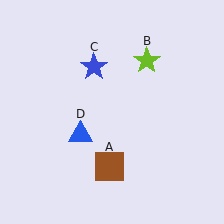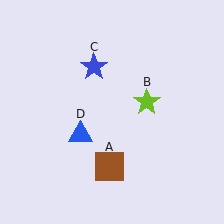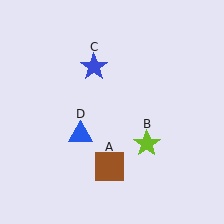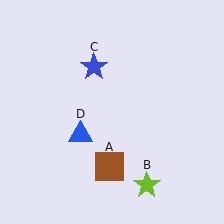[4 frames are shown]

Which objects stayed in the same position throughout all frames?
Brown square (object A) and blue star (object C) and blue triangle (object D) remained stationary.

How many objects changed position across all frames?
1 object changed position: lime star (object B).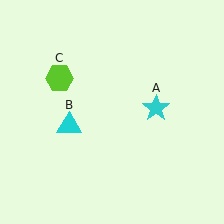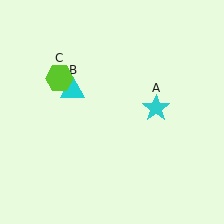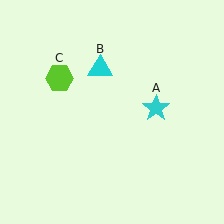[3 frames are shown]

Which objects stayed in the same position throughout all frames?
Cyan star (object A) and lime hexagon (object C) remained stationary.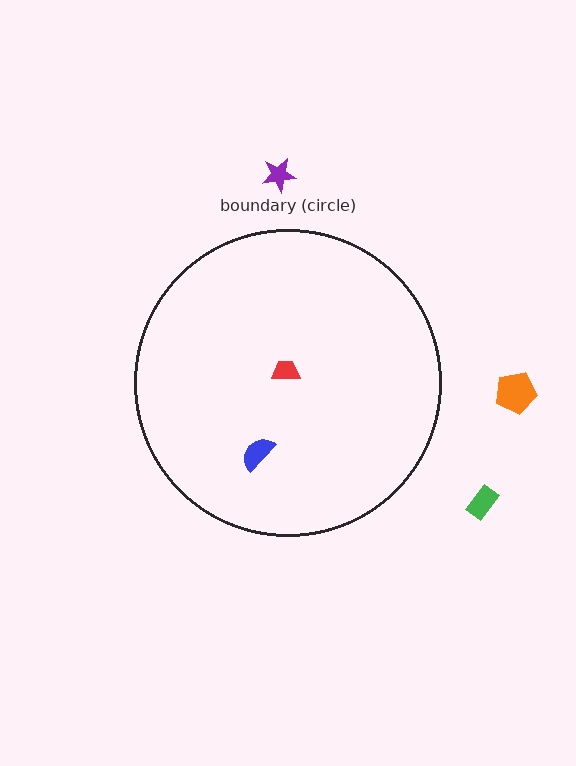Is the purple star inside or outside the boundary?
Outside.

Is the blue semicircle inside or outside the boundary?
Inside.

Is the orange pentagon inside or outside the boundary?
Outside.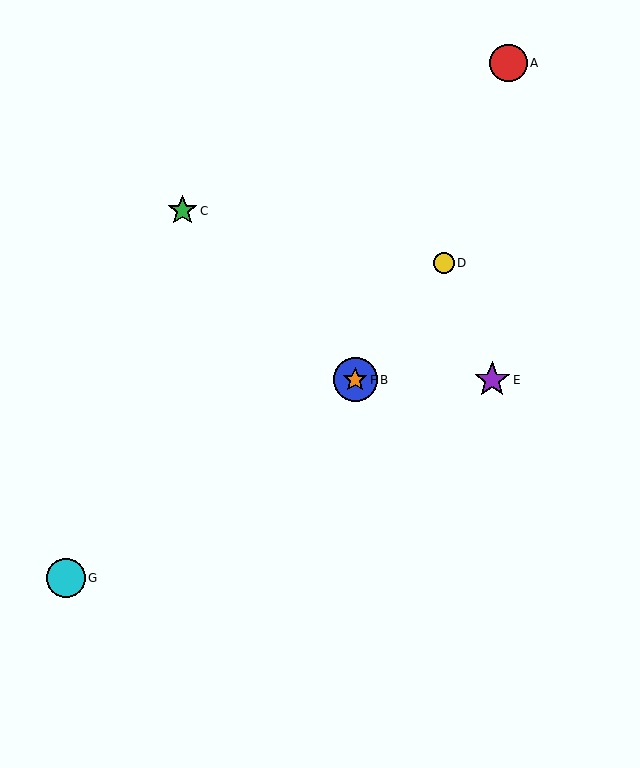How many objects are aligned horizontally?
3 objects (B, E, F) are aligned horizontally.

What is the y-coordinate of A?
Object A is at y≈63.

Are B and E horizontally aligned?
Yes, both are at y≈380.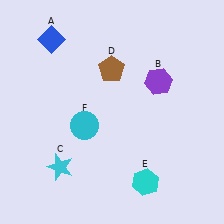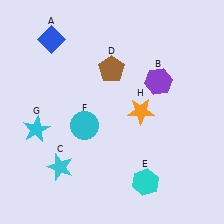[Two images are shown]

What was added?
A cyan star (G), an orange star (H) were added in Image 2.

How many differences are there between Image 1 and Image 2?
There are 2 differences between the two images.